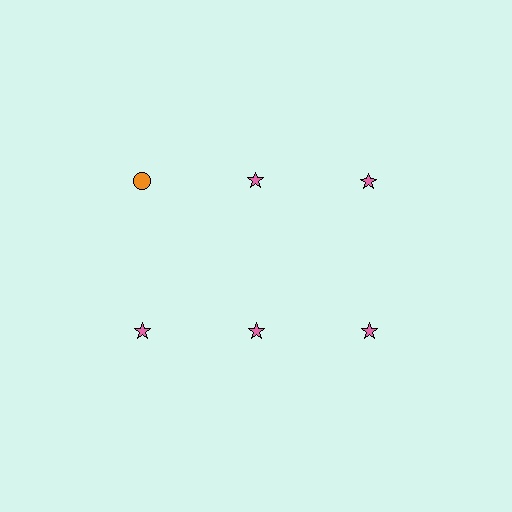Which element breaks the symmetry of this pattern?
The orange circle in the top row, leftmost column breaks the symmetry. All other shapes are pink stars.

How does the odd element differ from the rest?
It differs in both color (orange instead of pink) and shape (circle instead of star).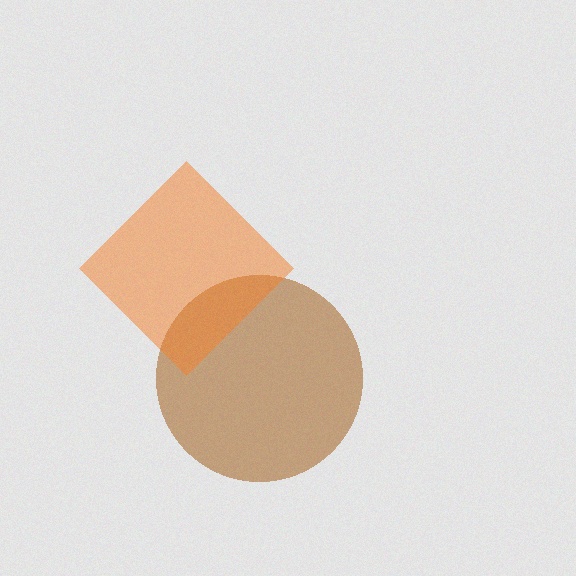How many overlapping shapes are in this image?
There are 2 overlapping shapes in the image.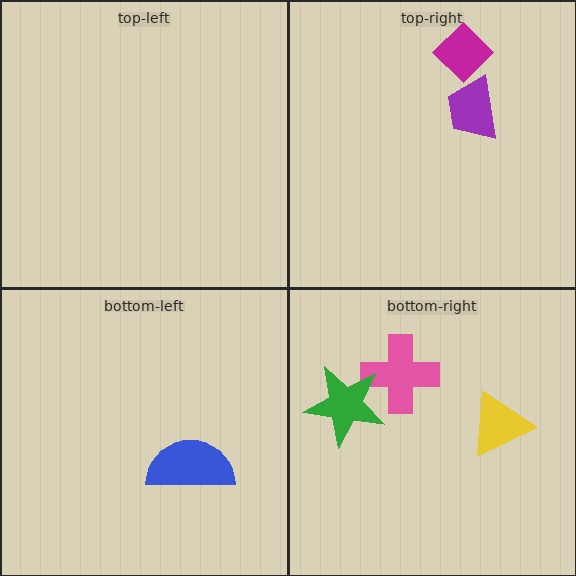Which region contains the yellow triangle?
The bottom-right region.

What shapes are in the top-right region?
The purple trapezoid, the magenta diamond.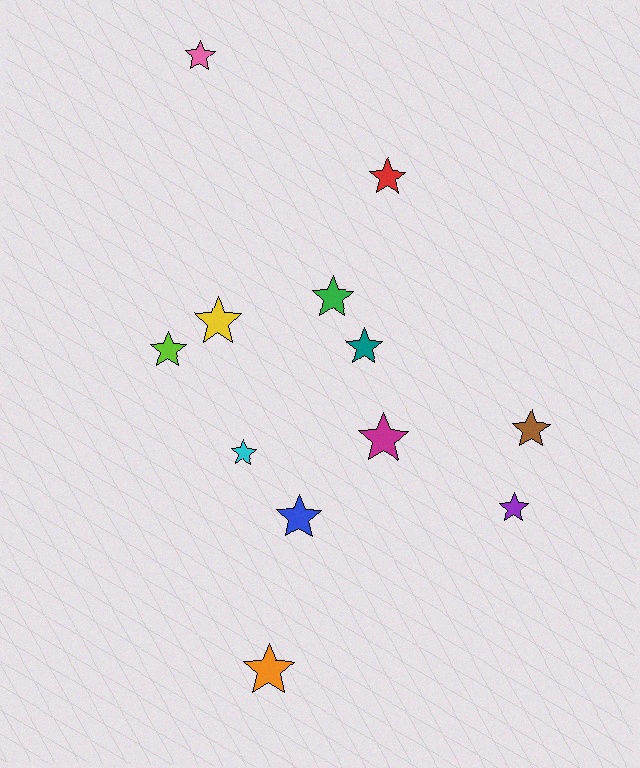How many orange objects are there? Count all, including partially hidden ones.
There is 1 orange object.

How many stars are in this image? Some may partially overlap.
There are 12 stars.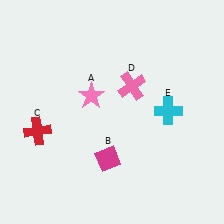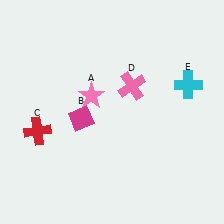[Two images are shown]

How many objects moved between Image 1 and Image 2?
2 objects moved between the two images.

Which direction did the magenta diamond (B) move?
The magenta diamond (B) moved up.